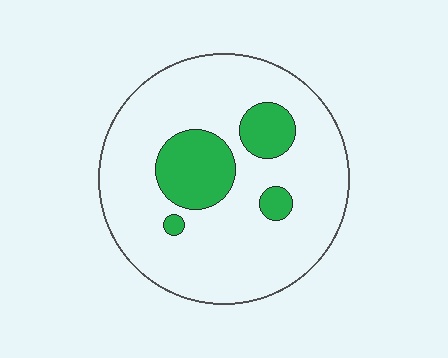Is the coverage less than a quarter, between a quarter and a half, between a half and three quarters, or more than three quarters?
Less than a quarter.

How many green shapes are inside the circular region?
4.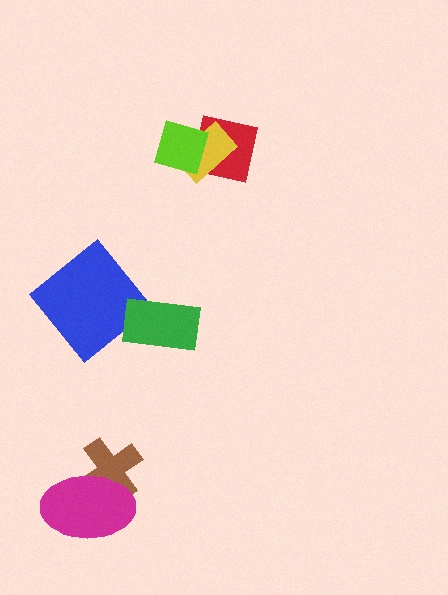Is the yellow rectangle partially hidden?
Yes, it is partially covered by another shape.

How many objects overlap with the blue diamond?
0 objects overlap with the blue diamond.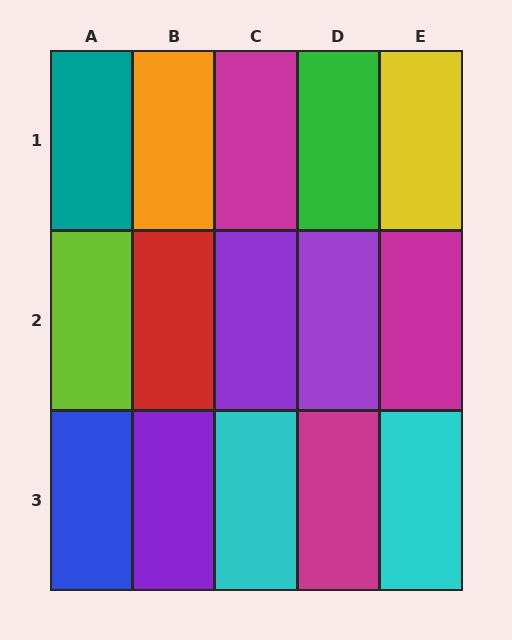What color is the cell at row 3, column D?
Magenta.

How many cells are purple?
3 cells are purple.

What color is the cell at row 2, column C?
Purple.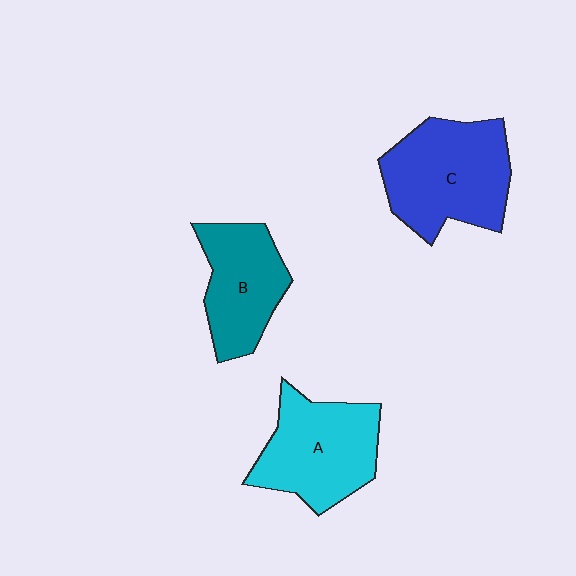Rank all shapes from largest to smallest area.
From largest to smallest: C (blue), A (cyan), B (teal).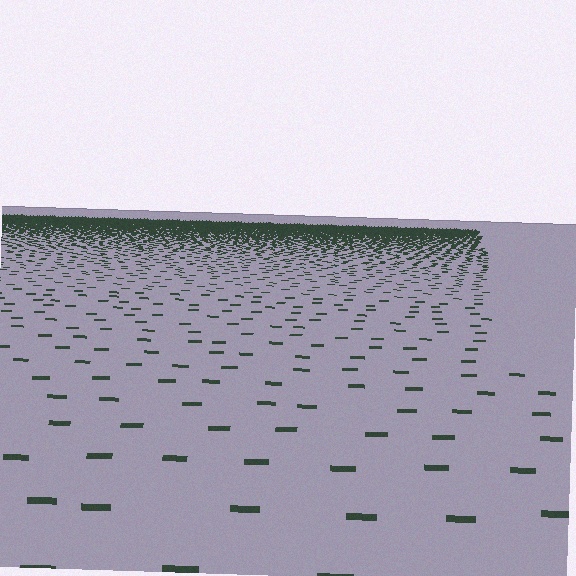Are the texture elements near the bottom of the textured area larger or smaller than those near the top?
Larger. Near the bottom, elements are closer to the viewer and appear at a bigger on-screen size.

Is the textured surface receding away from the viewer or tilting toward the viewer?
The surface is receding away from the viewer. Texture elements get smaller and denser toward the top.